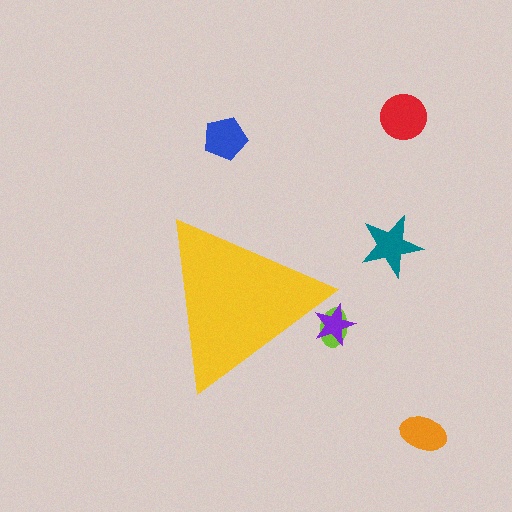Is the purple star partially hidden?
Yes, the purple star is partially hidden behind the yellow triangle.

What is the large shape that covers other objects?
A yellow triangle.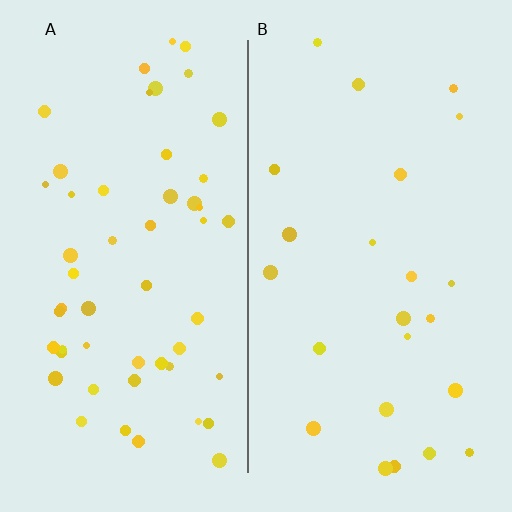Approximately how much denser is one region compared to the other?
Approximately 2.3× — region A over region B.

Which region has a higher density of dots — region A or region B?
A (the left).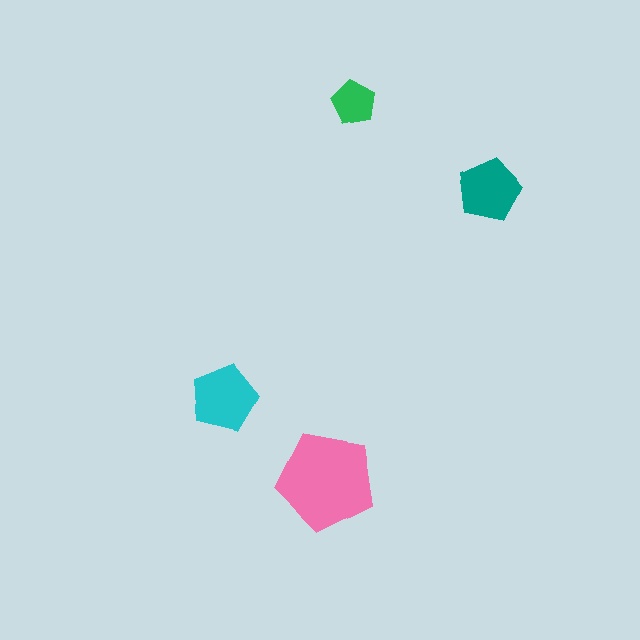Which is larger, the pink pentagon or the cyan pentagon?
The pink one.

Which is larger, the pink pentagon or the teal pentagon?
The pink one.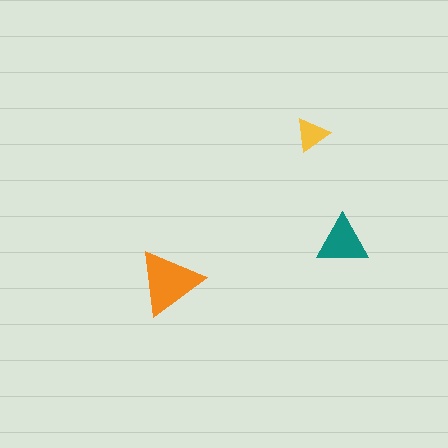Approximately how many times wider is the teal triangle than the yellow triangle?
About 1.5 times wider.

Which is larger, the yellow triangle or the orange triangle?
The orange one.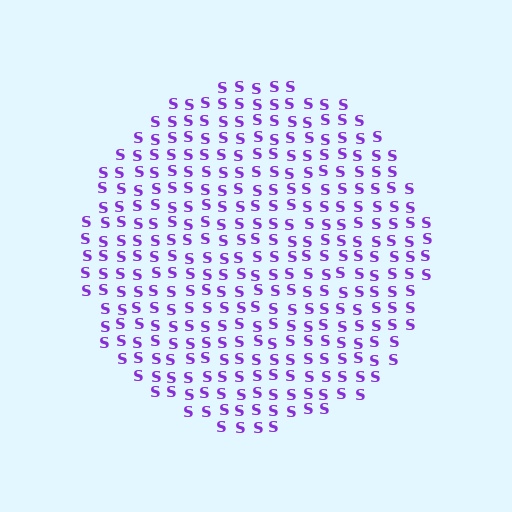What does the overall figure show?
The overall figure shows a circle.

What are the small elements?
The small elements are letter S's.